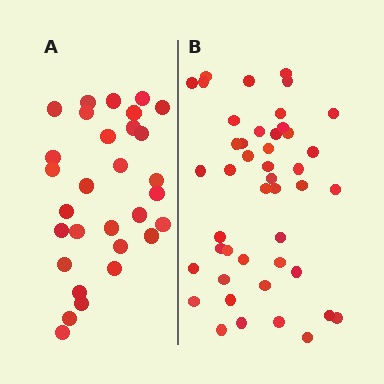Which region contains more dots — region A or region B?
Region B (the right region) has more dots.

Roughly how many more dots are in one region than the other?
Region B has approximately 15 more dots than region A.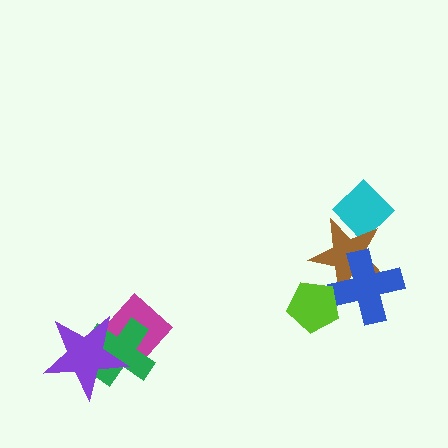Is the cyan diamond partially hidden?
Yes, it is partially covered by another shape.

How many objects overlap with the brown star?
3 objects overlap with the brown star.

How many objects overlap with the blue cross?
2 objects overlap with the blue cross.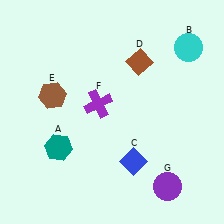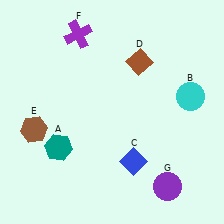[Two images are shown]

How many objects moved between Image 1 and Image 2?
3 objects moved between the two images.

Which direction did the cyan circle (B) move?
The cyan circle (B) moved down.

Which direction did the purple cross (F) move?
The purple cross (F) moved up.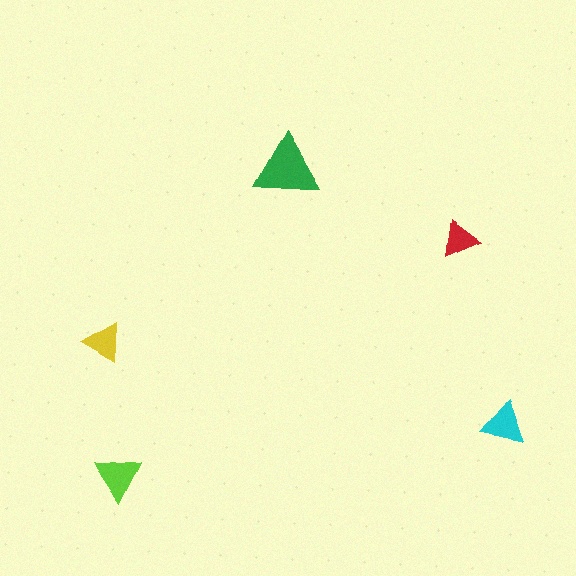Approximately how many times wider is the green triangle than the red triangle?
About 2 times wider.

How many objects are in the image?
There are 5 objects in the image.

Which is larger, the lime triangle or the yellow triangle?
The lime one.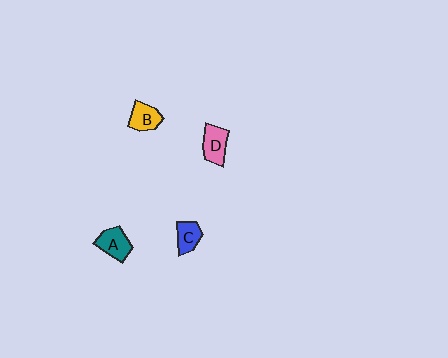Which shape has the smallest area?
Shape C (blue).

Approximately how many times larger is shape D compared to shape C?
Approximately 1.2 times.